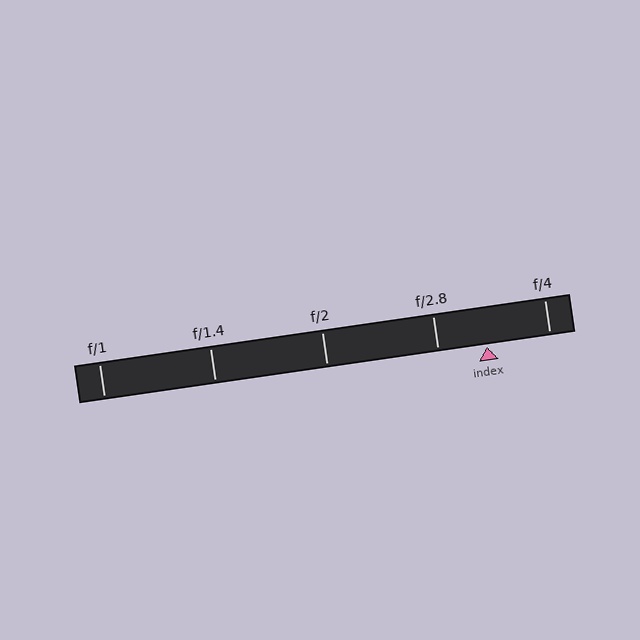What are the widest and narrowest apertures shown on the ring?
The widest aperture shown is f/1 and the narrowest is f/4.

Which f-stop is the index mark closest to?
The index mark is closest to f/2.8.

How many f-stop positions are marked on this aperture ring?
There are 5 f-stop positions marked.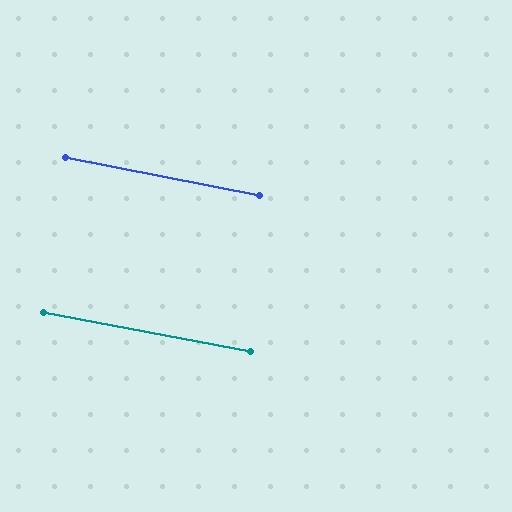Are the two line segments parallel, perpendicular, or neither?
Parallel — their directions differ by only 0.9°.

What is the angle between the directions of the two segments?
Approximately 1 degree.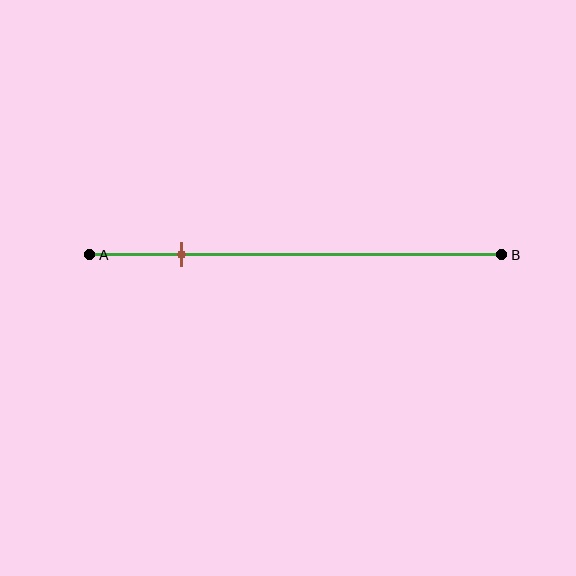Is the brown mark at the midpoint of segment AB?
No, the mark is at about 20% from A, not at the 50% midpoint.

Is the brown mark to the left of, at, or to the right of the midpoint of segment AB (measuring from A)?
The brown mark is to the left of the midpoint of segment AB.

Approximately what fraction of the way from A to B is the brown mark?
The brown mark is approximately 20% of the way from A to B.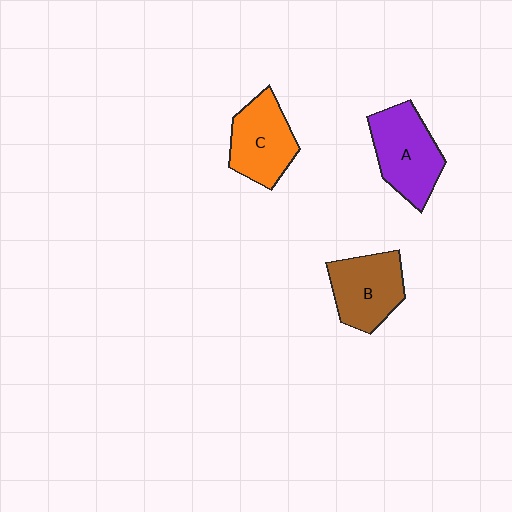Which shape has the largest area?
Shape A (purple).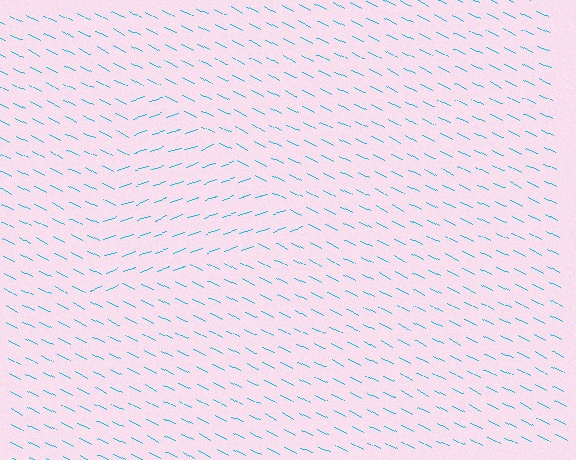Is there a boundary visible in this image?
Yes, there is a texture boundary formed by a change in line orientation.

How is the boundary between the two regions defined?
The boundary is defined purely by a change in line orientation (approximately 45 degrees difference). All lines are the same color and thickness.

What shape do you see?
I see a triangle.